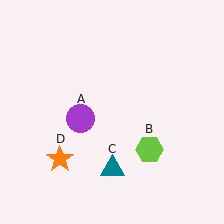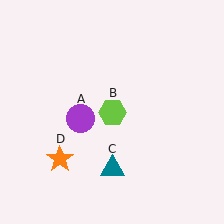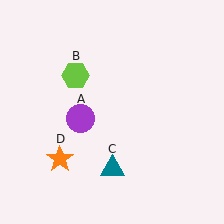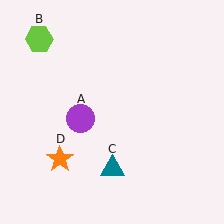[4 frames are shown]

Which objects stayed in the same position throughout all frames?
Purple circle (object A) and teal triangle (object C) and orange star (object D) remained stationary.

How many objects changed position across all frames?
1 object changed position: lime hexagon (object B).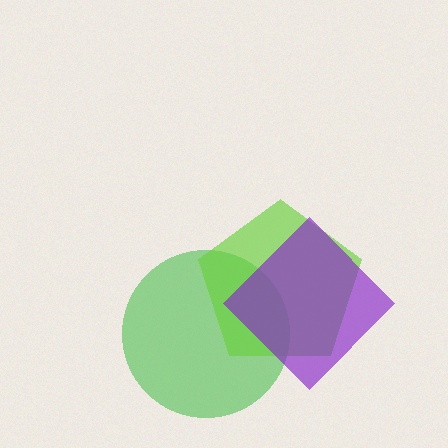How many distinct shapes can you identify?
There are 3 distinct shapes: a green circle, a lime pentagon, a purple diamond.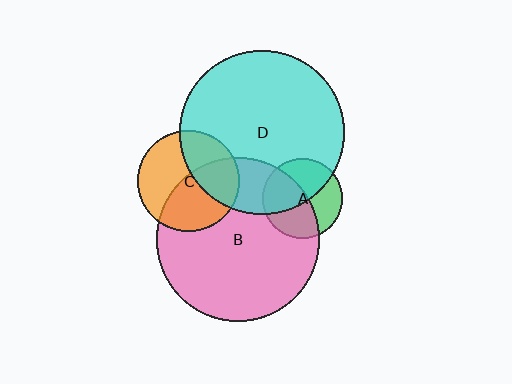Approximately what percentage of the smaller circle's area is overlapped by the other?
Approximately 50%.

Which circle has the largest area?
Circle D (cyan).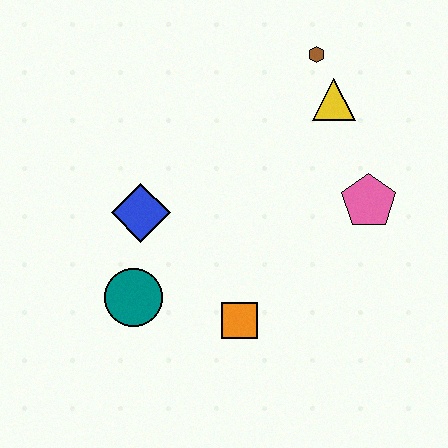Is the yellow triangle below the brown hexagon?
Yes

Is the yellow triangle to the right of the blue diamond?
Yes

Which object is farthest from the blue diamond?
The brown hexagon is farthest from the blue diamond.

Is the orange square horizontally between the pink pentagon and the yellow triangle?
No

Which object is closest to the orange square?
The teal circle is closest to the orange square.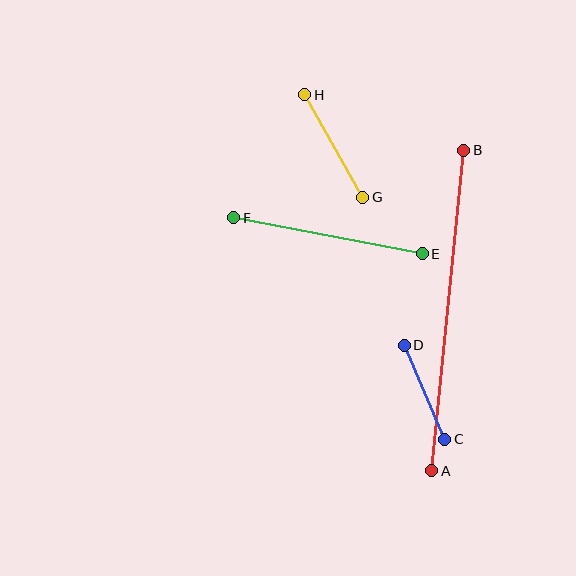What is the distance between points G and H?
The distance is approximately 118 pixels.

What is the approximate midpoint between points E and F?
The midpoint is at approximately (328, 236) pixels.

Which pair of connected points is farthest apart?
Points A and B are farthest apart.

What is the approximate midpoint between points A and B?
The midpoint is at approximately (448, 311) pixels.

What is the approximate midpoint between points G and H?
The midpoint is at approximately (334, 146) pixels.